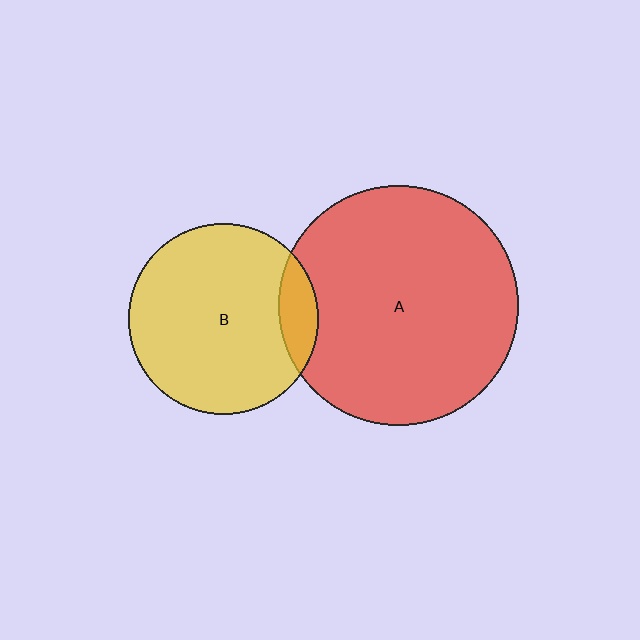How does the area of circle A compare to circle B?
Approximately 1.6 times.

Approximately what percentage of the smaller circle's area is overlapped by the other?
Approximately 10%.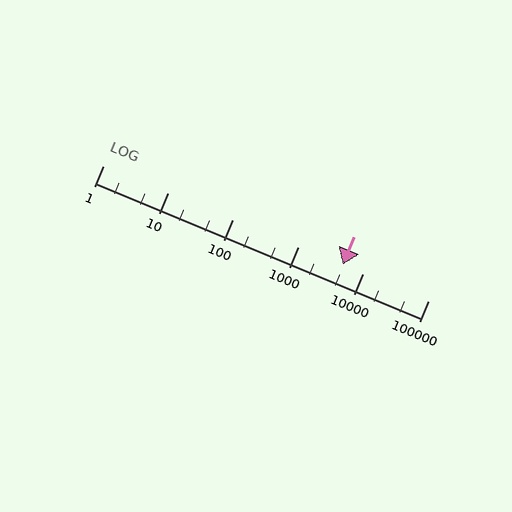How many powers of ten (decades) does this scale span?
The scale spans 5 decades, from 1 to 100000.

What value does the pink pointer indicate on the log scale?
The pointer indicates approximately 4800.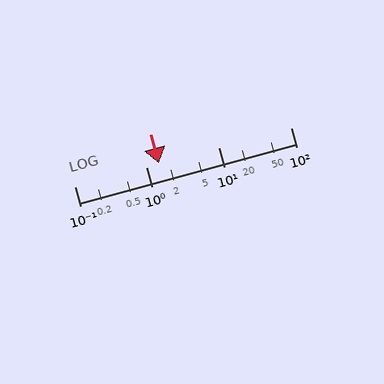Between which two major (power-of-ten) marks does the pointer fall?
The pointer is between 1 and 10.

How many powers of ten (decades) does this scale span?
The scale spans 3 decades, from 0.1 to 100.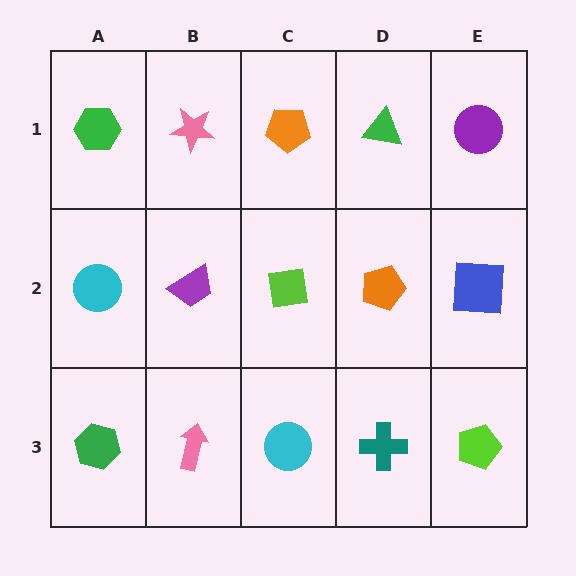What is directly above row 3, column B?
A purple trapezoid.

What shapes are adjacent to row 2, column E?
A purple circle (row 1, column E), a lime pentagon (row 3, column E), an orange pentagon (row 2, column D).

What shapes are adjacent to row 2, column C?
An orange pentagon (row 1, column C), a cyan circle (row 3, column C), a purple trapezoid (row 2, column B), an orange pentagon (row 2, column D).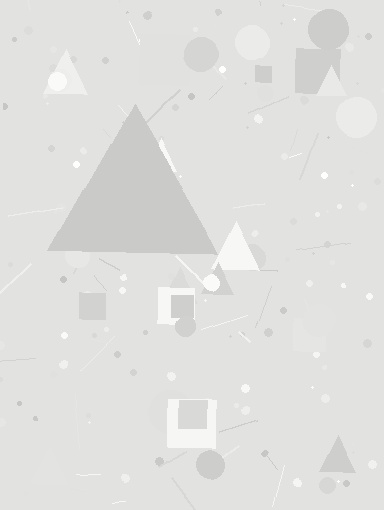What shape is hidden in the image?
A triangle is hidden in the image.